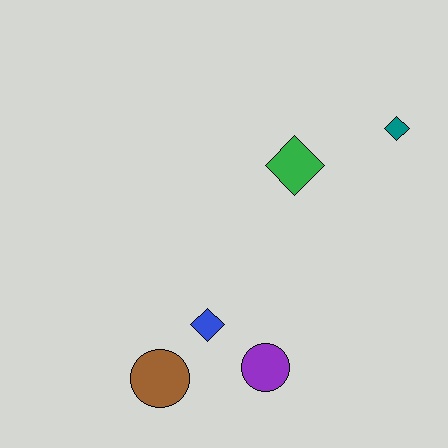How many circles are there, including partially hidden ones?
There are 2 circles.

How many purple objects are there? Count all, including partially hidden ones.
There is 1 purple object.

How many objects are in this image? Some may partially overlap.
There are 5 objects.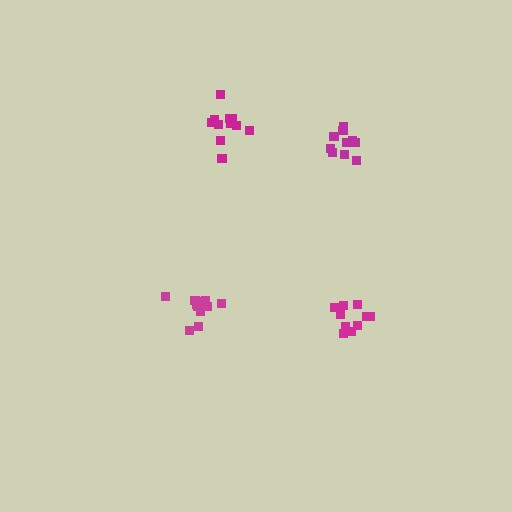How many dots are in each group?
Group 1: 11 dots, Group 2: 10 dots, Group 3: 10 dots, Group 4: 13 dots (44 total).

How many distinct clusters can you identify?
There are 4 distinct clusters.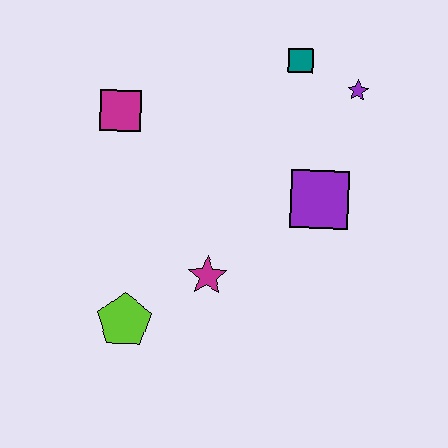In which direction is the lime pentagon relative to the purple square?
The lime pentagon is to the left of the purple square.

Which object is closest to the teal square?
The purple star is closest to the teal square.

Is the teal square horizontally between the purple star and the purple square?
No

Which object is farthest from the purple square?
The lime pentagon is farthest from the purple square.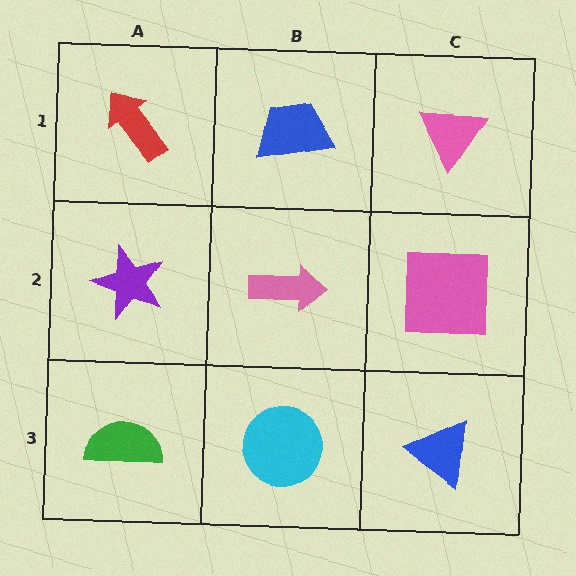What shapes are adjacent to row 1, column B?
A pink arrow (row 2, column B), a red arrow (row 1, column A), a pink triangle (row 1, column C).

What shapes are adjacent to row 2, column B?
A blue trapezoid (row 1, column B), a cyan circle (row 3, column B), a purple star (row 2, column A), a pink square (row 2, column C).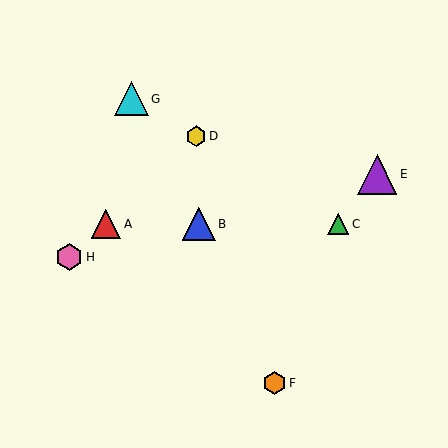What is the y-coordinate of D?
Object D is at y≈136.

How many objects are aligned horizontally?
3 objects (A, B, C) are aligned horizontally.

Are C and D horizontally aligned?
No, C is at y≈224 and D is at y≈136.